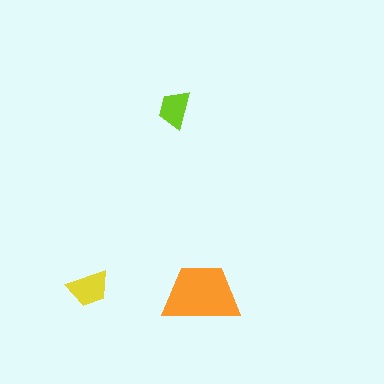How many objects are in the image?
There are 3 objects in the image.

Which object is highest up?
The lime trapezoid is topmost.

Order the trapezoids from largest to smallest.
the orange one, the yellow one, the lime one.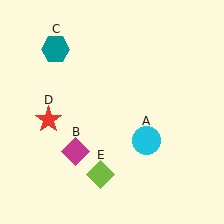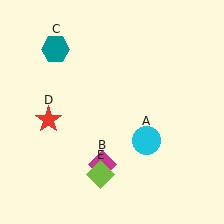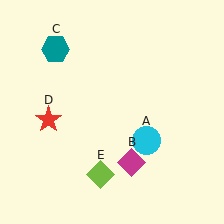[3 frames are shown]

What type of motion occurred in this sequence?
The magenta diamond (object B) rotated counterclockwise around the center of the scene.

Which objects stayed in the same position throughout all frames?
Cyan circle (object A) and teal hexagon (object C) and red star (object D) and lime diamond (object E) remained stationary.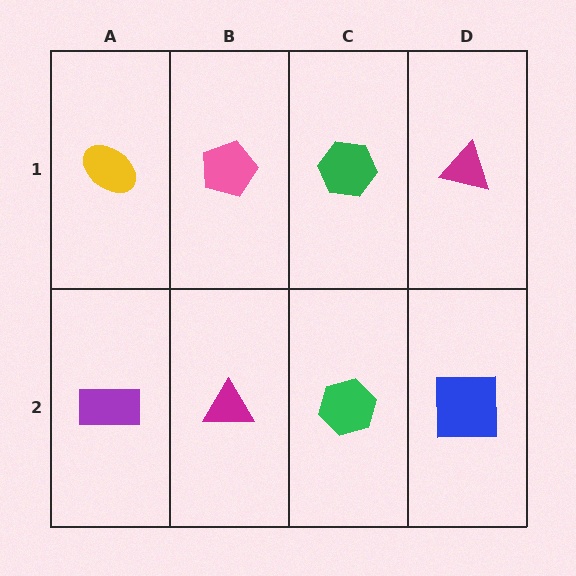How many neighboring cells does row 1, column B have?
3.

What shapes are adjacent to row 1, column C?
A green hexagon (row 2, column C), a pink pentagon (row 1, column B), a magenta triangle (row 1, column D).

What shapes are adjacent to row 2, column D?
A magenta triangle (row 1, column D), a green hexagon (row 2, column C).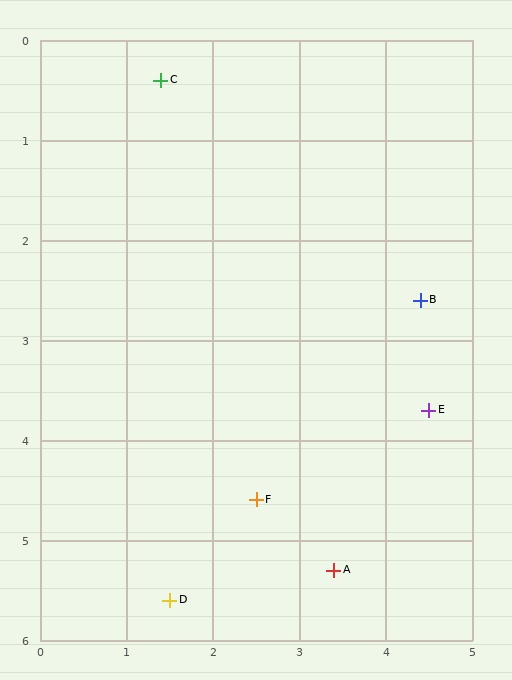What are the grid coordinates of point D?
Point D is at approximately (1.5, 5.6).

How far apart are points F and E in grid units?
Points F and E are about 2.2 grid units apart.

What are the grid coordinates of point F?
Point F is at approximately (2.5, 4.6).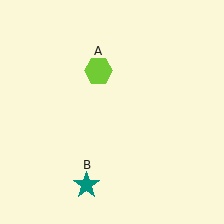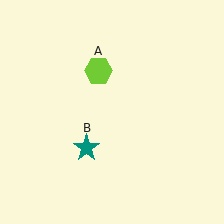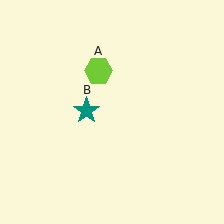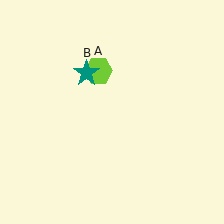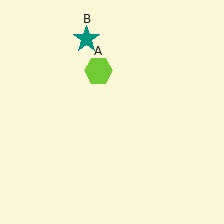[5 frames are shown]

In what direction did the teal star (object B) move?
The teal star (object B) moved up.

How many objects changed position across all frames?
1 object changed position: teal star (object B).